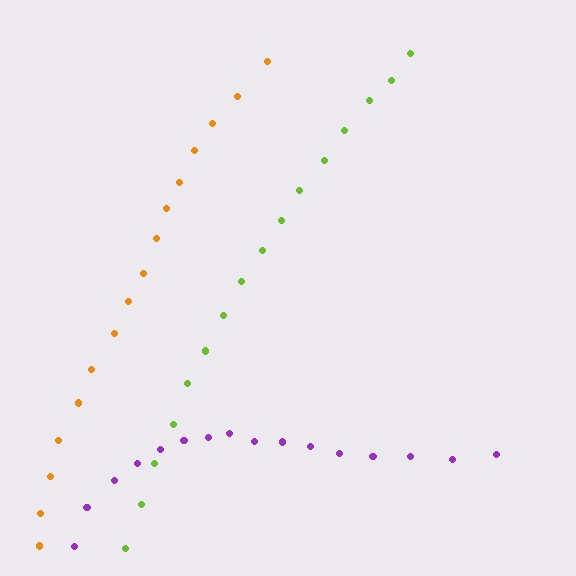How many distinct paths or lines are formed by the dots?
There are 3 distinct paths.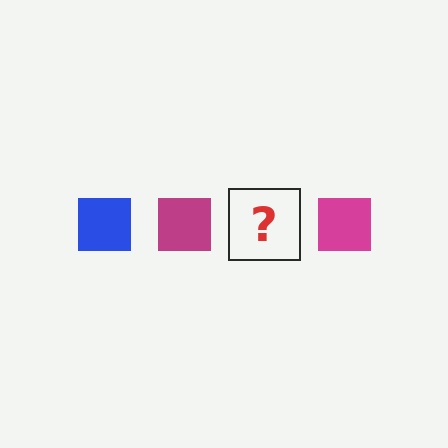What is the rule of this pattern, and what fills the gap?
The rule is that the pattern cycles through blue, magenta squares. The gap should be filled with a blue square.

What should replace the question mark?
The question mark should be replaced with a blue square.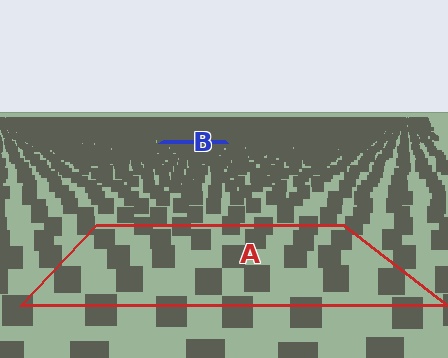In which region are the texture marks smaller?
The texture marks are smaller in region B, because it is farther away.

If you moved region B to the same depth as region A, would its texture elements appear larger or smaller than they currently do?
They would appear larger. At a closer depth, the same texture elements are projected at a bigger on-screen size.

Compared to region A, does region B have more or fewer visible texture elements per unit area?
Region B has more texture elements per unit area — they are packed more densely because it is farther away.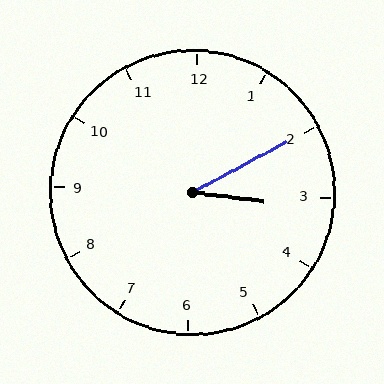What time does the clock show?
3:10.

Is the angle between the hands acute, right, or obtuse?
It is acute.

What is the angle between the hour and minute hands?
Approximately 35 degrees.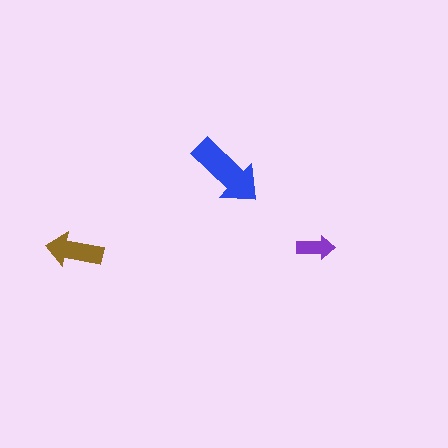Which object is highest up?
The blue arrow is topmost.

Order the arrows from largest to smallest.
the blue one, the brown one, the purple one.